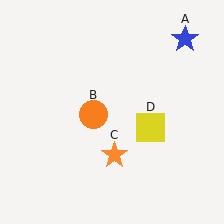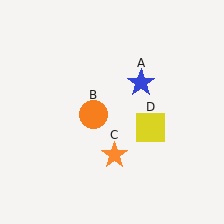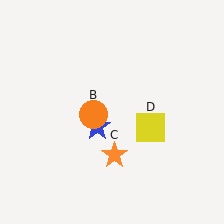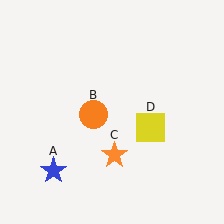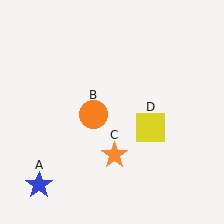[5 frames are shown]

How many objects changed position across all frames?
1 object changed position: blue star (object A).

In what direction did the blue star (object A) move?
The blue star (object A) moved down and to the left.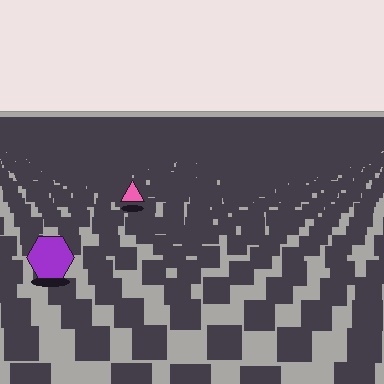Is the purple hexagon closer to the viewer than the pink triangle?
Yes. The purple hexagon is closer — you can tell from the texture gradient: the ground texture is coarser near it.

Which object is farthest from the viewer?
The pink triangle is farthest from the viewer. It appears smaller and the ground texture around it is denser.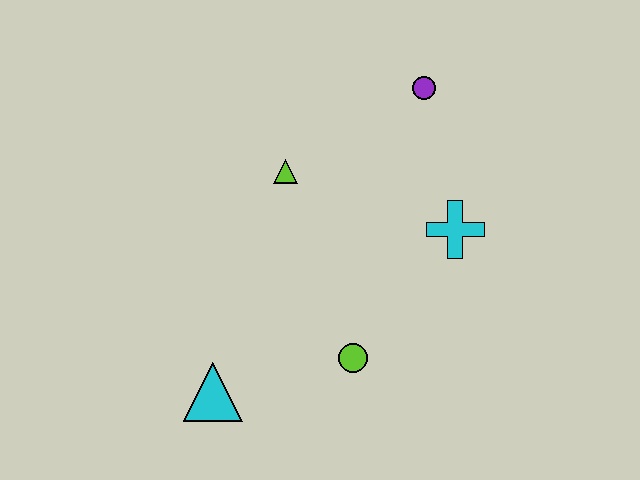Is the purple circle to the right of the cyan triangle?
Yes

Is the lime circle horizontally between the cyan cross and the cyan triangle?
Yes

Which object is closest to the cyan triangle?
The lime circle is closest to the cyan triangle.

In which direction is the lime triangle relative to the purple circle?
The lime triangle is to the left of the purple circle.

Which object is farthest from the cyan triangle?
The purple circle is farthest from the cyan triangle.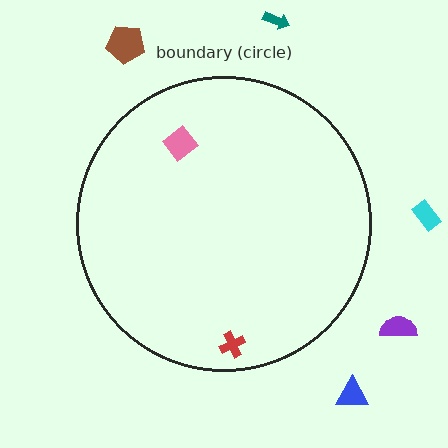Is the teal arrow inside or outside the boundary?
Outside.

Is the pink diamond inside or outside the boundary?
Inside.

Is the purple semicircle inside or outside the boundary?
Outside.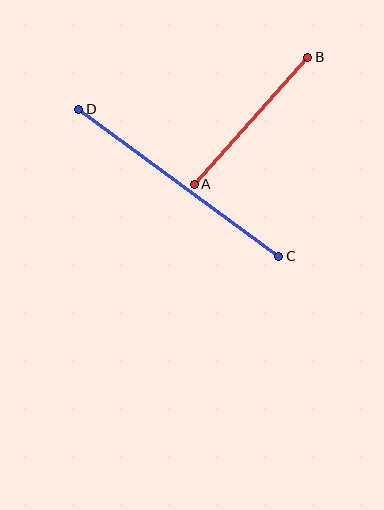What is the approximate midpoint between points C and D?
The midpoint is at approximately (179, 183) pixels.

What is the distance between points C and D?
The distance is approximately 248 pixels.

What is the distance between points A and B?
The distance is approximately 170 pixels.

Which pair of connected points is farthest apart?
Points C and D are farthest apart.